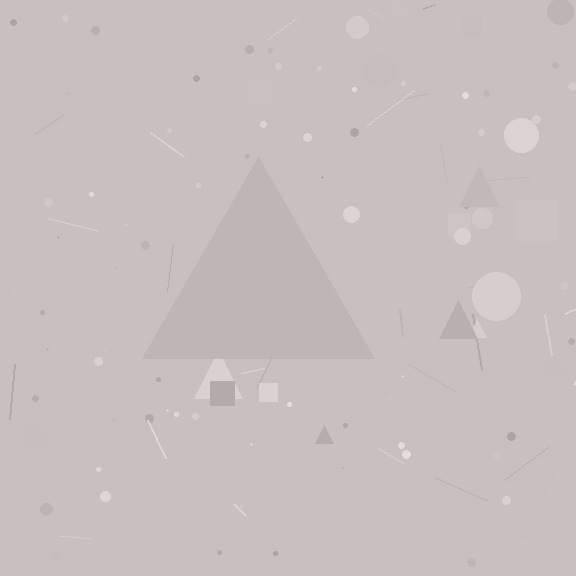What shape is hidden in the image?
A triangle is hidden in the image.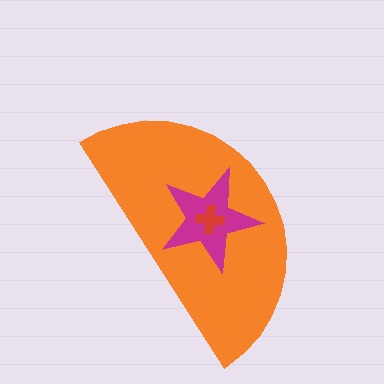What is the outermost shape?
The orange semicircle.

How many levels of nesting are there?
3.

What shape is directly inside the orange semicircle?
The magenta star.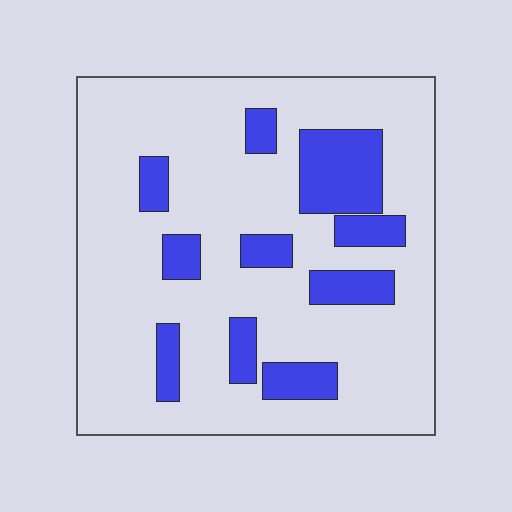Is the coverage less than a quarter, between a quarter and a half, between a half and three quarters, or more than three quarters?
Less than a quarter.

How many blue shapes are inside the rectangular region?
10.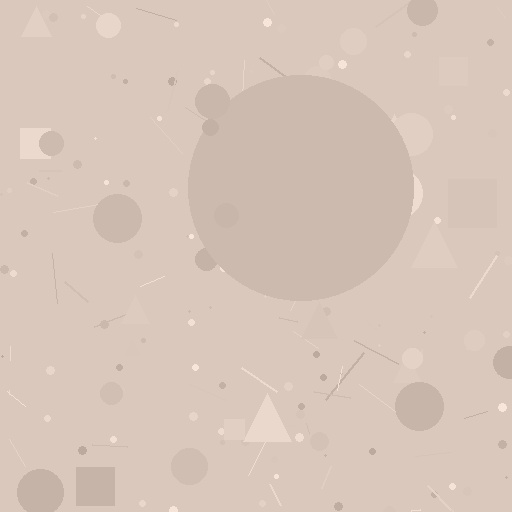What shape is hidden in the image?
A circle is hidden in the image.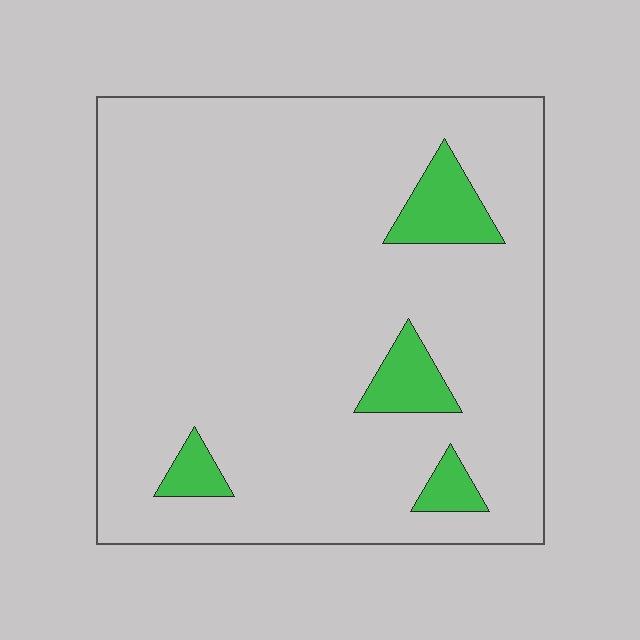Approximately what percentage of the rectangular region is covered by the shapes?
Approximately 10%.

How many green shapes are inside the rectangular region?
4.